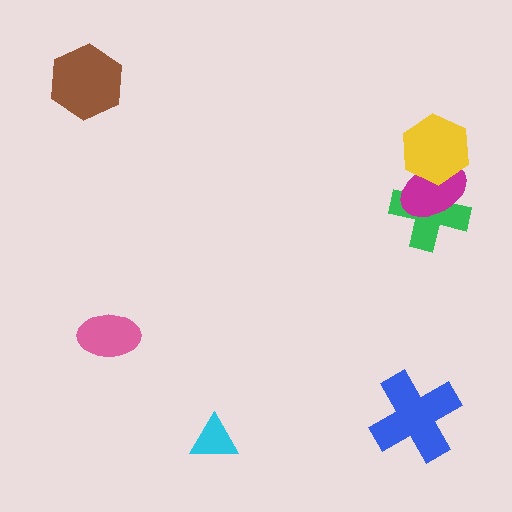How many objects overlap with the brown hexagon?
0 objects overlap with the brown hexagon.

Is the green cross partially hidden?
Yes, it is partially covered by another shape.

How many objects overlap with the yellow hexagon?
2 objects overlap with the yellow hexagon.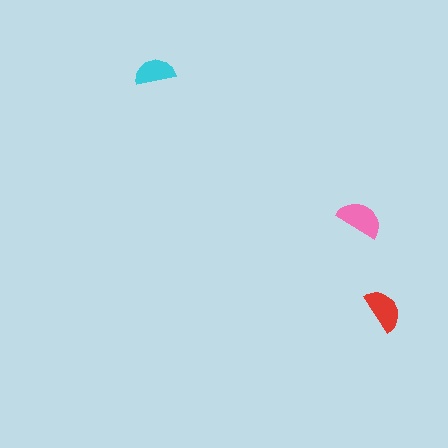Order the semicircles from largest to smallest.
the pink one, the red one, the cyan one.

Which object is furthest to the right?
The red semicircle is rightmost.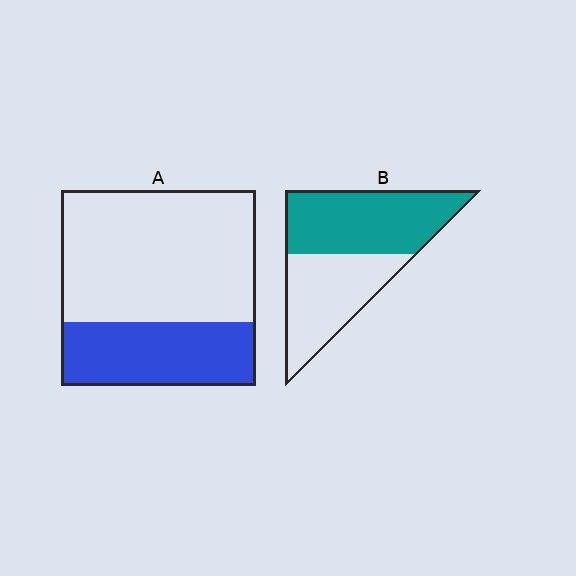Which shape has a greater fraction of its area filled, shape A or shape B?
Shape B.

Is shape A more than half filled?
No.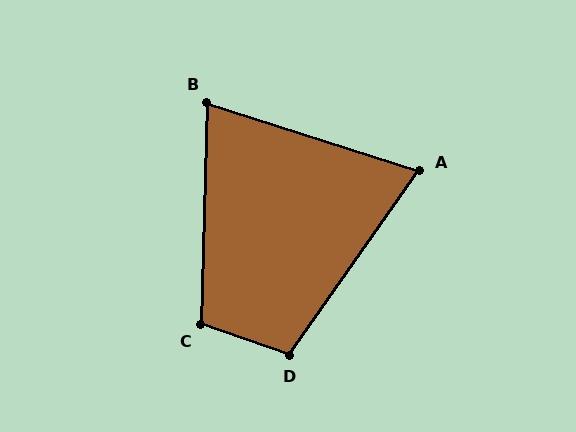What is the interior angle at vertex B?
Approximately 74 degrees (acute).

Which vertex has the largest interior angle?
C, at approximately 108 degrees.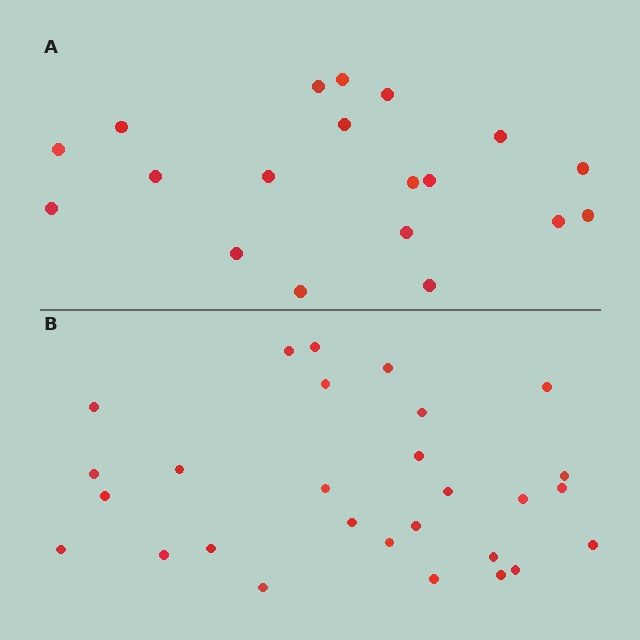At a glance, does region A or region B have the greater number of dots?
Region B (the bottom region) has more dots.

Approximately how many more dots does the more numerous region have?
Region B has roughly 8 or so more dots than region A.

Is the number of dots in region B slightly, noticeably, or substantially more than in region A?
Region B has substantially more. The ratio is roughly 1.5 to 1.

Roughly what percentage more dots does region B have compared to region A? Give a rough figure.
About 45% more.